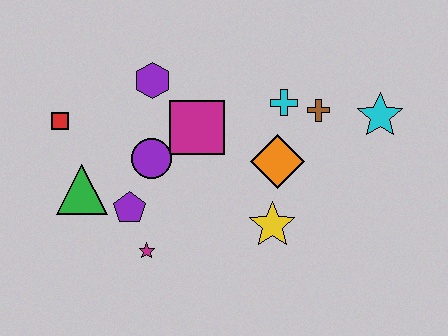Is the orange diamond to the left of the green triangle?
No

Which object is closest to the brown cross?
The cyan cross is closest to the brown cross.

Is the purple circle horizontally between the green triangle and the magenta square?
Yes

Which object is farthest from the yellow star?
The red square is farthest from the yellow star.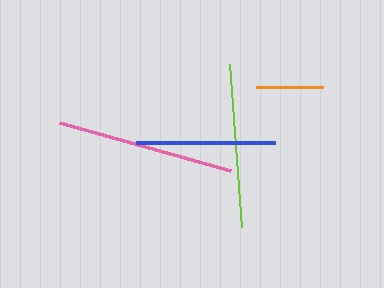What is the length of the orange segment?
The orange segment is approximately 67 pixels long.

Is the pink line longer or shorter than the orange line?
The pink line is longer than the orange line.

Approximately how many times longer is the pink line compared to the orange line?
The pink line is approximately 2.6 times the length of the orange line.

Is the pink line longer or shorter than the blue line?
The pink line is longer than the blue line.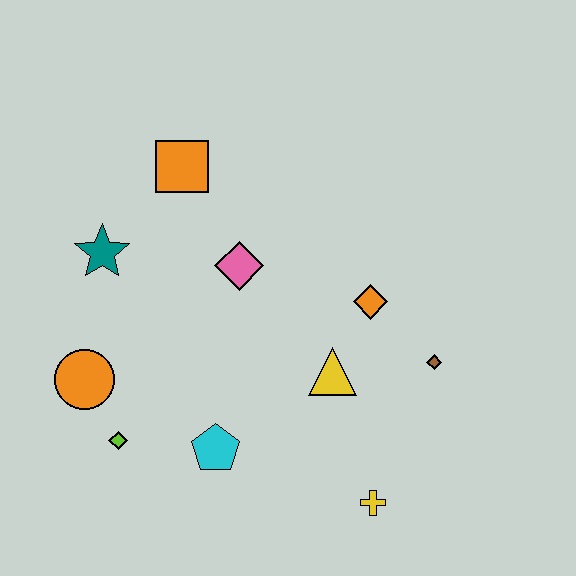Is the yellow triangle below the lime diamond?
No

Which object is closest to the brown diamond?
The orange diamond is closest to the brown diamond.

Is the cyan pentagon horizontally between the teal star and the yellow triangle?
Yes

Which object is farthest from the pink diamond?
The yellow cross is farthest from the pink diamond.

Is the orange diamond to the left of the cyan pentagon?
No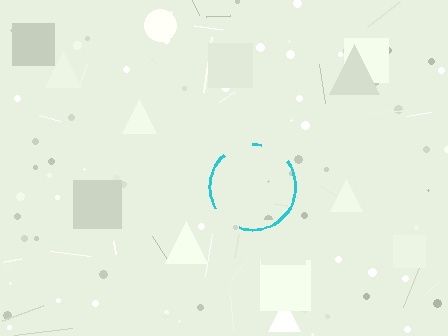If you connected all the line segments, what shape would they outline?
They would outline a circle.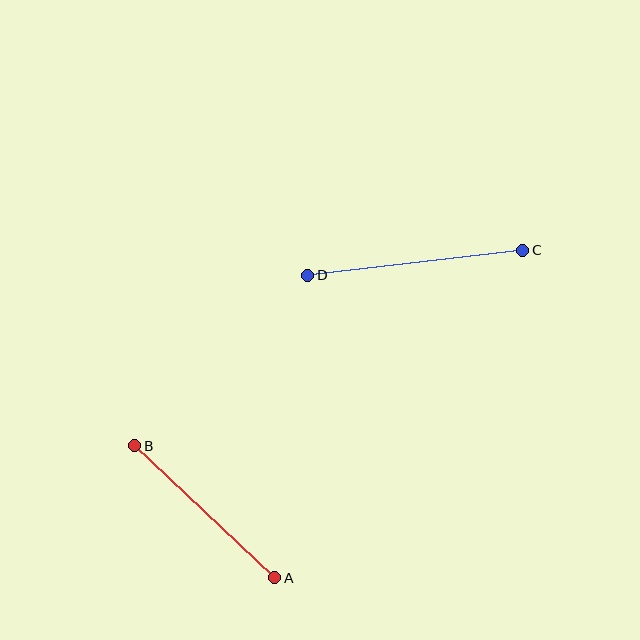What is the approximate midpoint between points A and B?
The midpoint is at approximately (205, 512) pixels.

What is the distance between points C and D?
The distance is approximately 217 pixels.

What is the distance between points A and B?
The distance is approximately 192 pixels.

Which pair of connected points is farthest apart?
Points C and D are farthest apart.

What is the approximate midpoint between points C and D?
The midpoint is at approximately (415, 263) pixels.